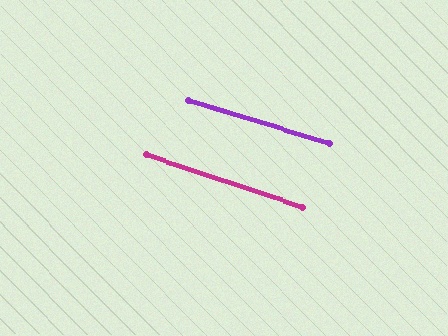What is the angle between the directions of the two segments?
Approximately 2 degrees.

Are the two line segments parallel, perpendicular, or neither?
Parallel — their directions differ by only 1.7°.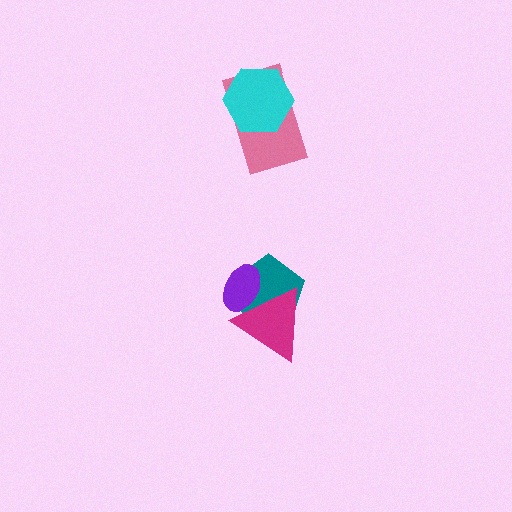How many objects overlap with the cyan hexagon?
1 object overlaps with the cyan hexagon.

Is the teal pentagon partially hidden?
Yes, it is partially covered by another shape.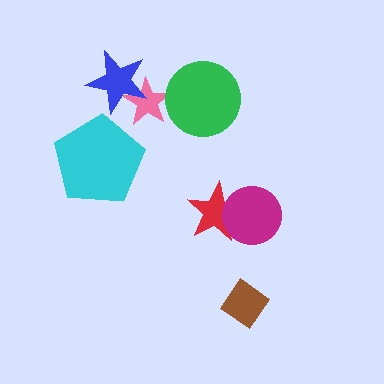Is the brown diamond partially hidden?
No, no other shape covers it.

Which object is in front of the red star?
The magenta circle is in front of the red star.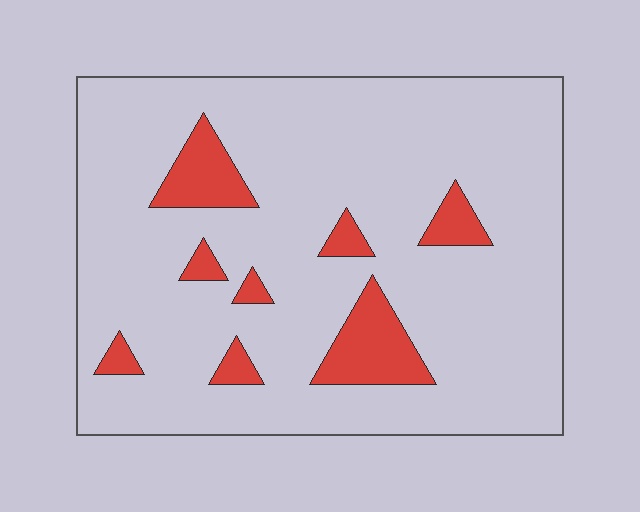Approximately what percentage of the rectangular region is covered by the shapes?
Approximately 10%.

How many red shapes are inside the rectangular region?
8.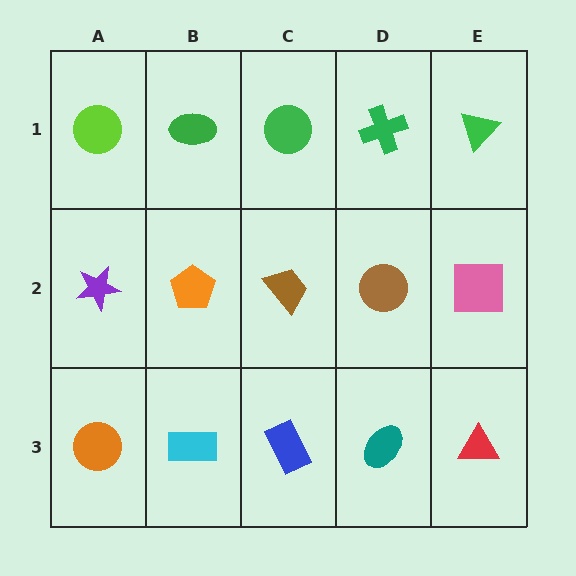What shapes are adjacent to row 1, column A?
A purple star (row 2, column A), a green ellipse (row 1, column B).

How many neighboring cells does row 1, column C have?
3.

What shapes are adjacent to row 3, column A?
A purple star (row 2, column A), a cyan rectangle (row 3, column B).